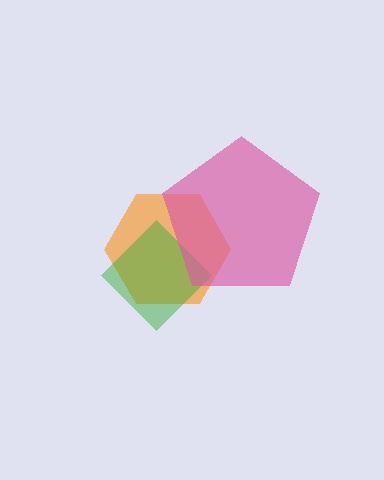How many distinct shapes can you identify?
There are 3 distinct shapes: an orange hexagon, a green diamond, a pink pentagon.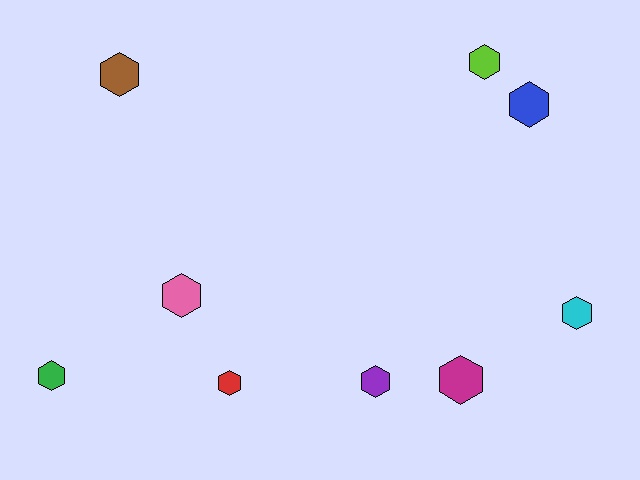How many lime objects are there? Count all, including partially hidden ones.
There is 1 lime object.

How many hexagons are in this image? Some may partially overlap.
There are 9 hexagons.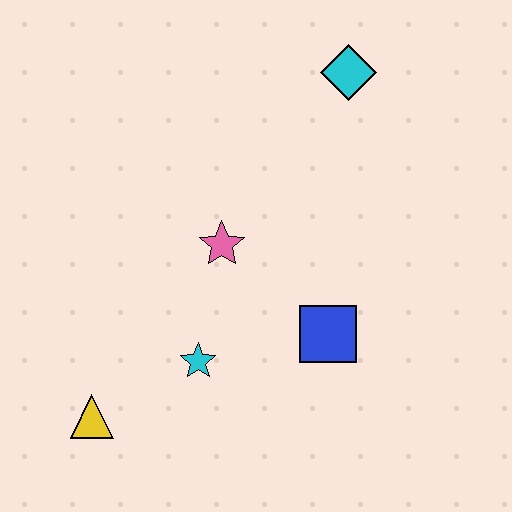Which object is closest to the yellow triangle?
The cyan star is closest to the yellow triangle.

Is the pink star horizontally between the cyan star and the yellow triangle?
No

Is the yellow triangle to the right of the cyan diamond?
No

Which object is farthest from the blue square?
The cyan diamond is farthest from the blue square.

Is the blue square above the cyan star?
Yes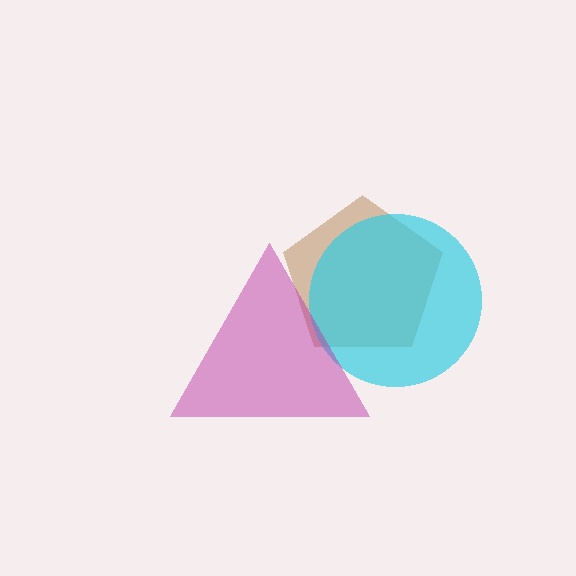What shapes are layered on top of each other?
The layered shapes are: a brown pentagon, a cyan circle, a magenta triangle.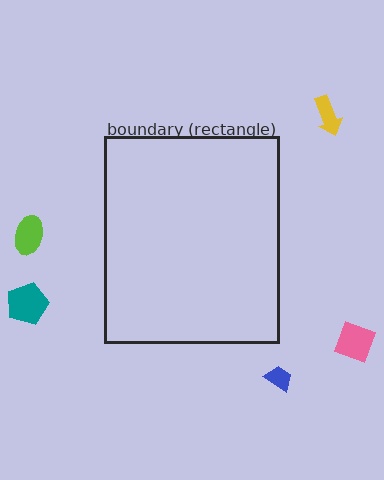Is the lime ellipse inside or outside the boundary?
Outside.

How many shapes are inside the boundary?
0 inside, 5 outside.